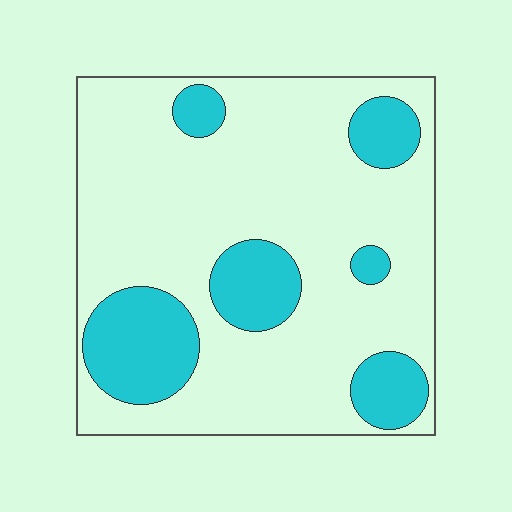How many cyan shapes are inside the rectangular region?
6.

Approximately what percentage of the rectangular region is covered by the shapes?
Approximately 25%.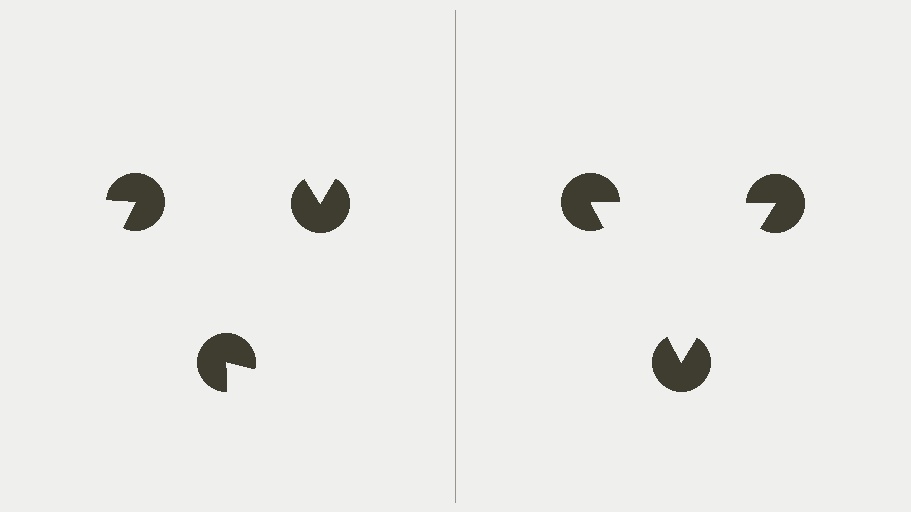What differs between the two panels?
The pac-man discs are positioned identically on both sides; only the wedge orientations differ. On the right they align to a triangle; on the left they are misaligned.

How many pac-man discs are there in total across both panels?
6 — 3 on each side.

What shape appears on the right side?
An illusory triangle.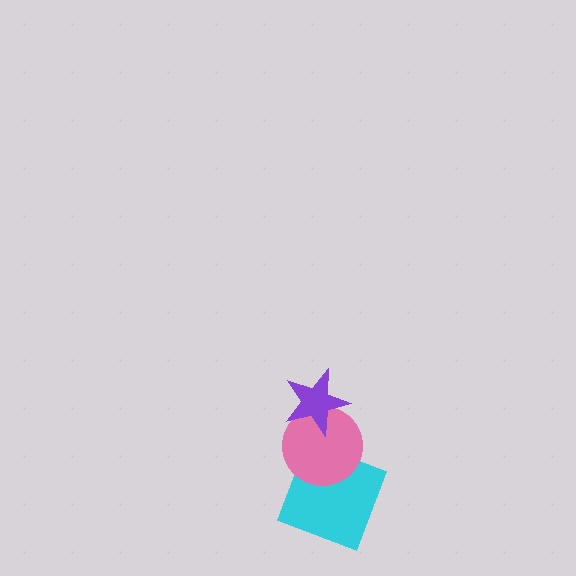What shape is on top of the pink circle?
The purple star is on top of the pink circle.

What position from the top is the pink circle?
The pink circle is 2nd from the top.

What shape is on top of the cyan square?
The pink circle is on top of the cyan square.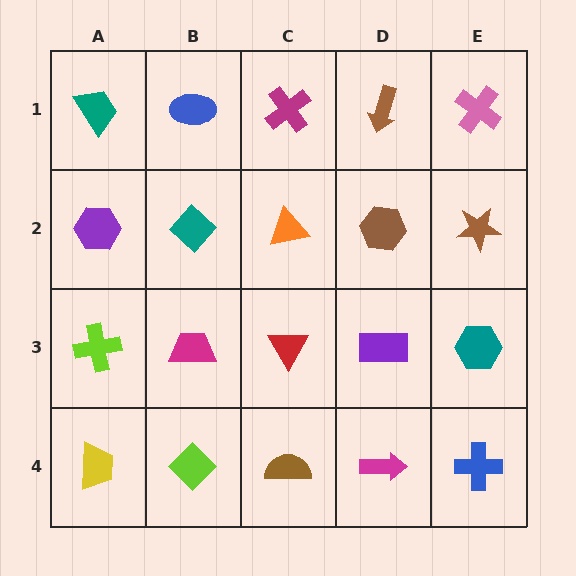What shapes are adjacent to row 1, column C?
An orange triangle (row 2, column C), a blue ellipse (row 1, column B), a brown arrow (row 1, column D).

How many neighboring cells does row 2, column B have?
4.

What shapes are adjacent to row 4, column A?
A lime cross (row 3, column A), a lime diamond (row 4, column B).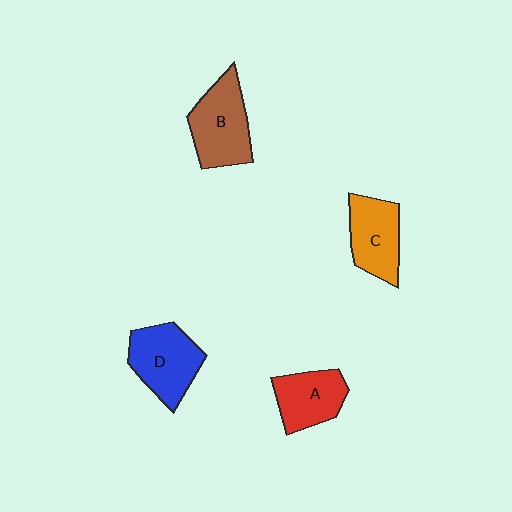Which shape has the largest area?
Shape B (brown).